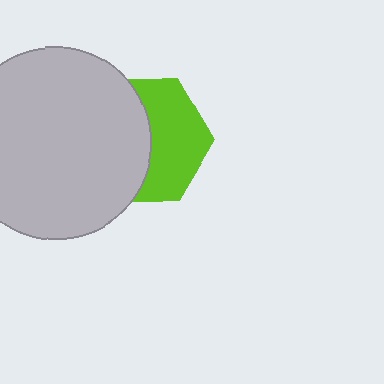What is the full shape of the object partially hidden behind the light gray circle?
The partially hidden object is a lime hexagon.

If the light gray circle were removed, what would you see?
You would see the complete lime hexagon.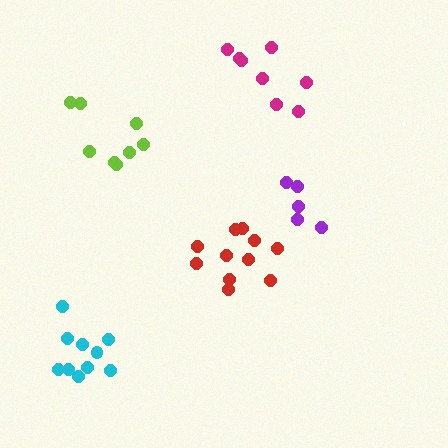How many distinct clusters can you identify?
There are 5 distinct clusters.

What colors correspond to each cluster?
The clusters are colored: purple, red, magenta, lime, cyan.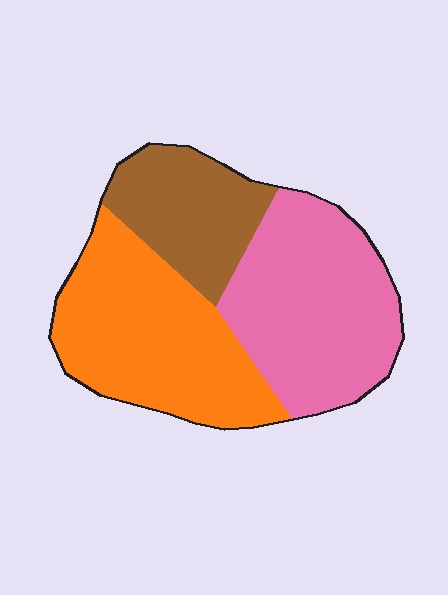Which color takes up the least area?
Brown, at roughly 20%.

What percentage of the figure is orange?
Orange covers 39% of the figure.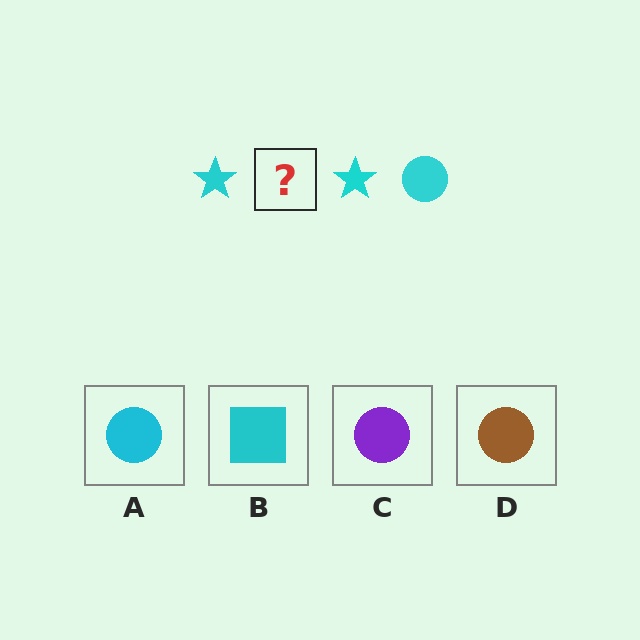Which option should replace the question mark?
Option A.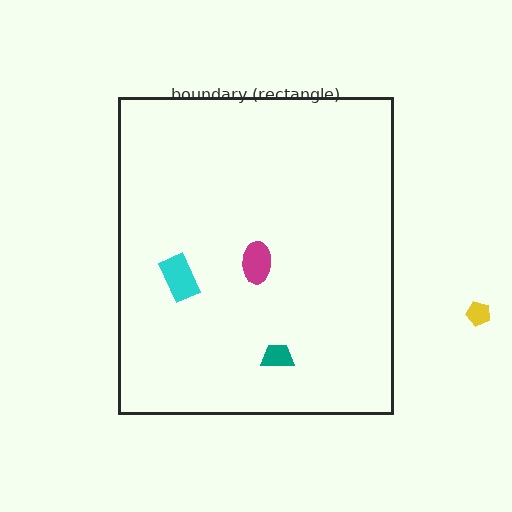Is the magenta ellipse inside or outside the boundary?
Inside.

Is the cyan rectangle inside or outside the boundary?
Inside.